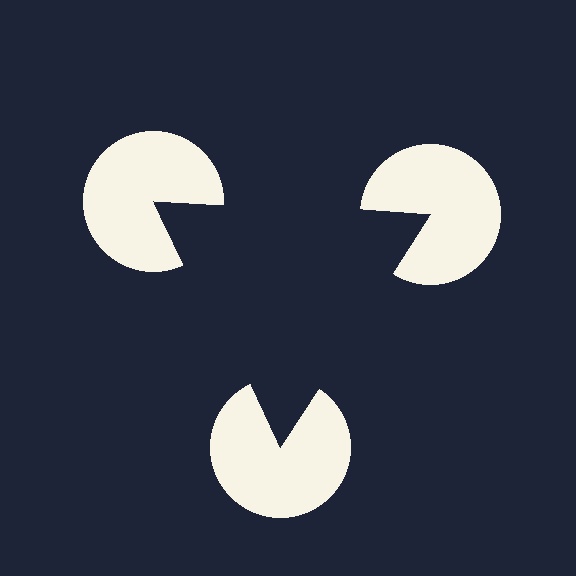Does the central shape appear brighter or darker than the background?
It typically appears slightly darker than the background, even though no actual brightness change is drawn.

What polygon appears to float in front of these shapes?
An illusory triangle — its edges are inferred from the aligned wedge cuts in the pac-man discs, not physically drawn.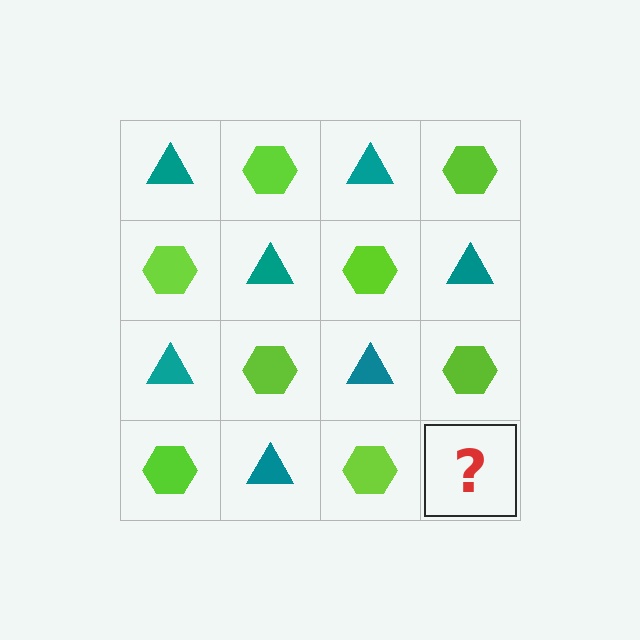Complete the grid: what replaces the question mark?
The question mark should be replaced with a teal triangle.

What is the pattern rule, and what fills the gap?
The rule is that it alternates teal triangle and lime hexagon in a checkerboard pattern. The gap should be filled with a teal triangle.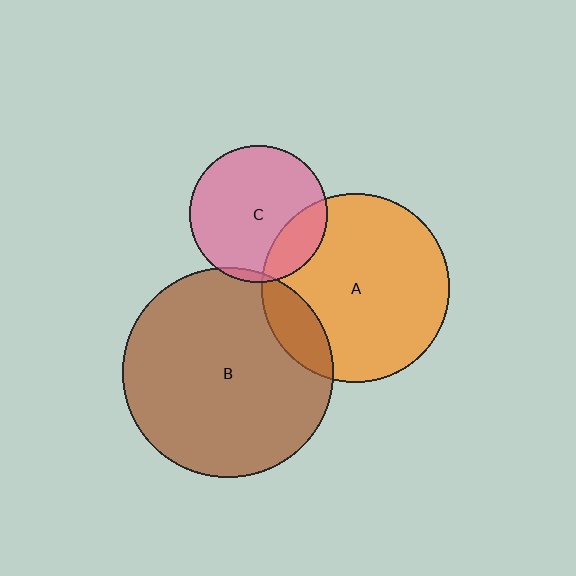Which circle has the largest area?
Circle B (brown).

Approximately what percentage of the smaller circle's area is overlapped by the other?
Approximately 5%.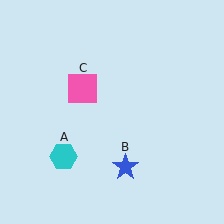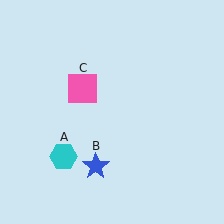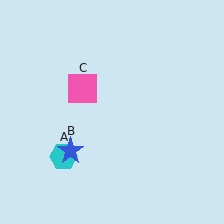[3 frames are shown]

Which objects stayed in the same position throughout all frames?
Cyan hexagon (object A) and pink square (object C) remained stationary.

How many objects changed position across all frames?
1 object changed position: blue star (object B).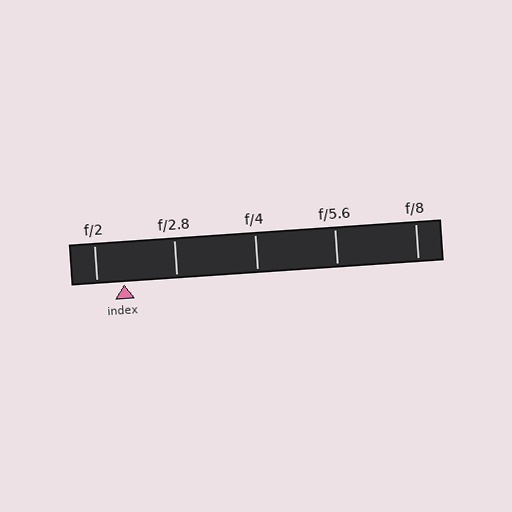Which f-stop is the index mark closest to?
The index mark is closest to f/2.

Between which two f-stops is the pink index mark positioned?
The index mark is between f/2 and f/2.8.